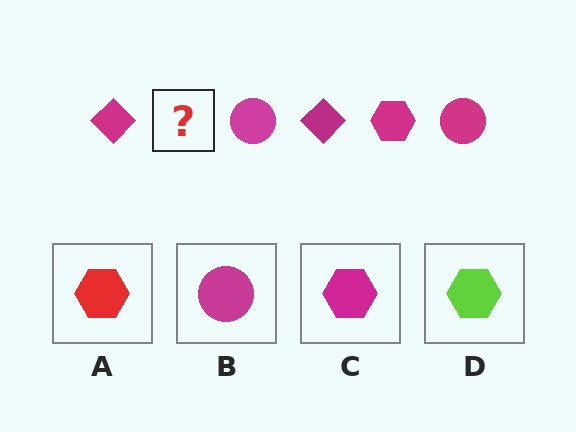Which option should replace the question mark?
Option C.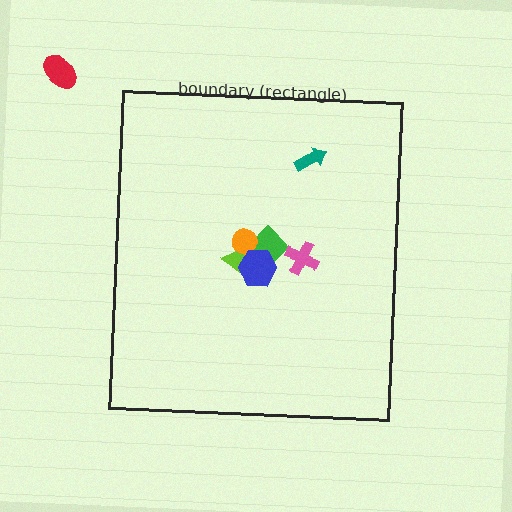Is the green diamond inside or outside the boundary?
Inside.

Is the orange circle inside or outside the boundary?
Inside.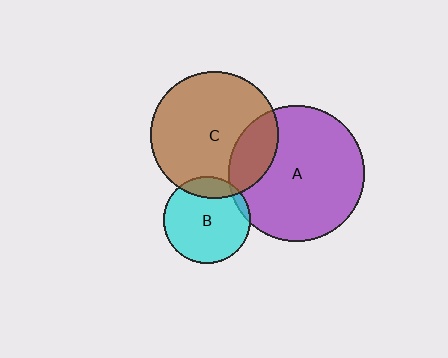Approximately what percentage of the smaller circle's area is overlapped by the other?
Approximately 15%.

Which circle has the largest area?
Circle A (purple).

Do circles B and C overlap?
Yes.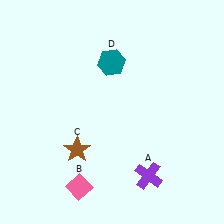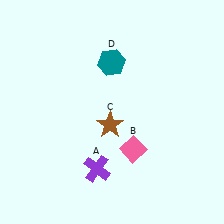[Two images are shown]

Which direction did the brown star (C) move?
The brown star (C) moved right.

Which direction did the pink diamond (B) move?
The pink diamond (B) moved right.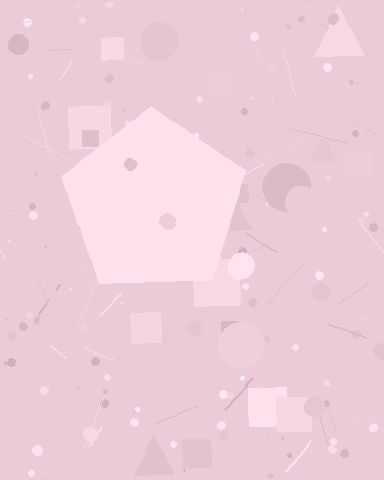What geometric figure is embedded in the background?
A pentagon is embedded in the background.